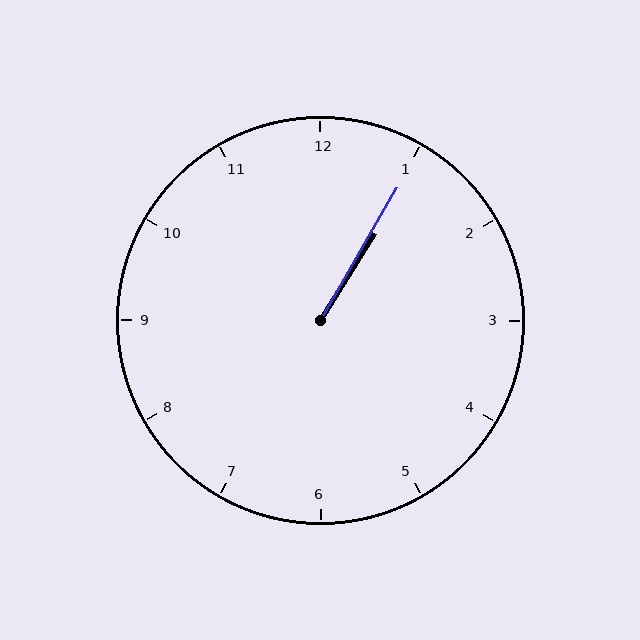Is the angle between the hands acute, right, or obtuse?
It is acute.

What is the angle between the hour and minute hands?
Approximately 2 degrees.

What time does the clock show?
1:05.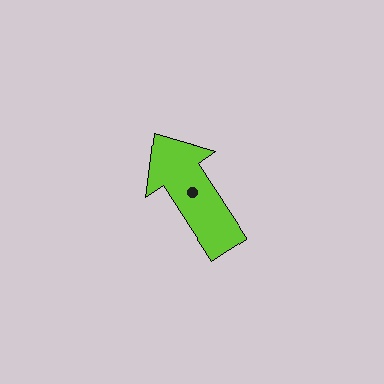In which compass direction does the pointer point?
Northwest.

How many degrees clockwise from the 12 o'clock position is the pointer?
Approximately 327 degrees.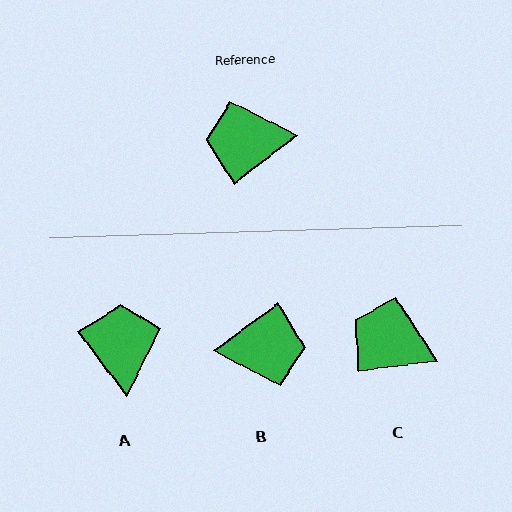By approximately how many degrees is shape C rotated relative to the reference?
Approximately 30 degrees clockwise.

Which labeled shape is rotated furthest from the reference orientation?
B, about 179 degrees away.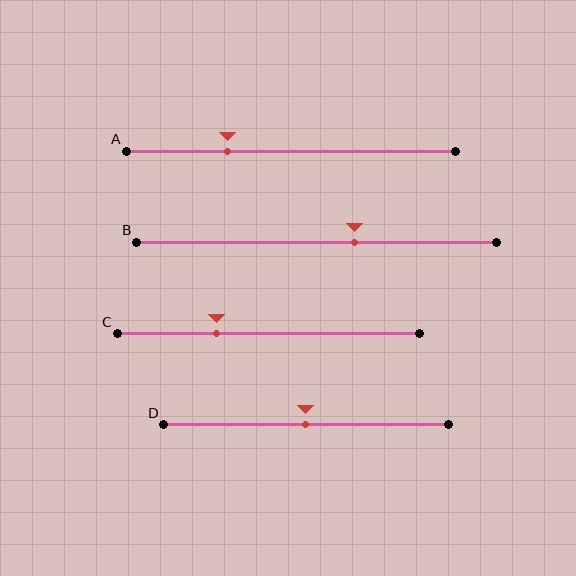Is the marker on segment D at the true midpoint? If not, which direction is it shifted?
Yes, the marker on segment D is at the true midpoint.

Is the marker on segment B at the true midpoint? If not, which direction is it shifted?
No, the marker on segment B is shifted to the right by about 10% of the segment length.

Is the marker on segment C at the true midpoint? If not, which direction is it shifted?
No, the marker on segment C is shifted to the left by about 17% of the segment length.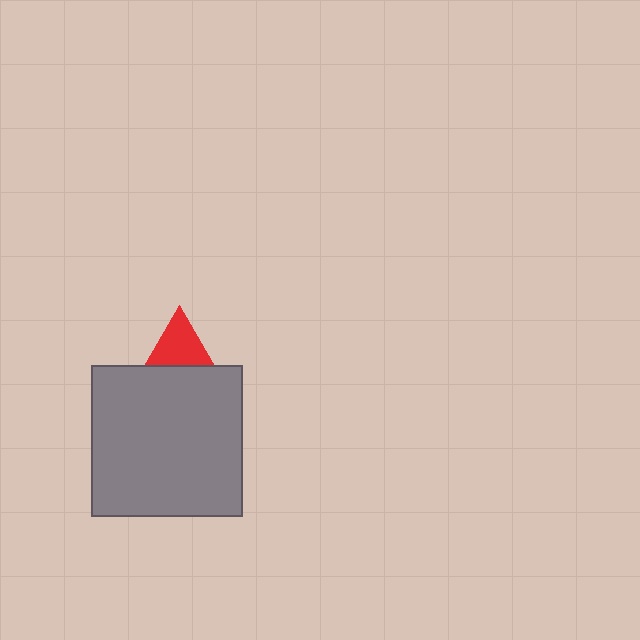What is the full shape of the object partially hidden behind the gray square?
The partially hidden object is a red triangle.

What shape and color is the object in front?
The object in front is a gray square.